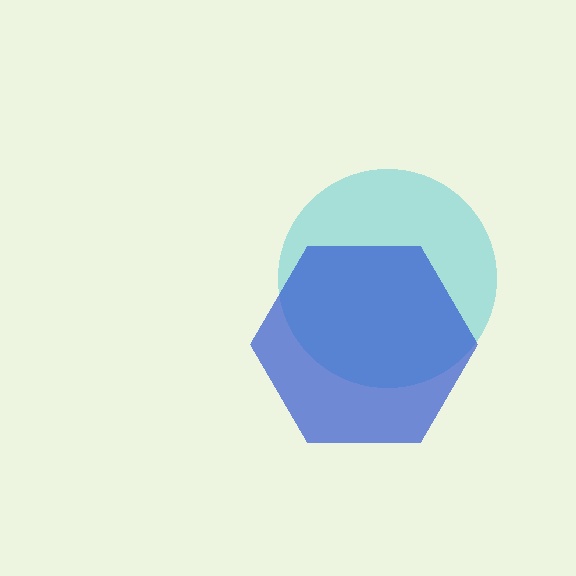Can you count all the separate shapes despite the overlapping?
Yes, there are 2 separate shapes.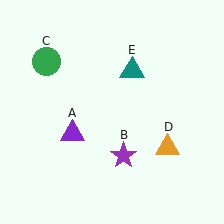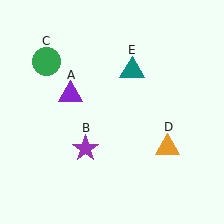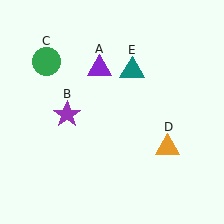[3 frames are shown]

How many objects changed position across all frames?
2 objects changed position: purple triangle (object A), purple star (object B).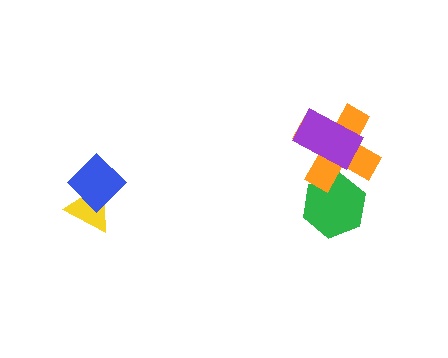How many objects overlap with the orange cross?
2 objects overlap with the orange cross.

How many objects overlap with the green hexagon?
1 object overlaps with the green hexagon.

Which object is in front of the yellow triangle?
The blue diamond is in front of the yellow triangle.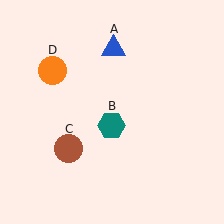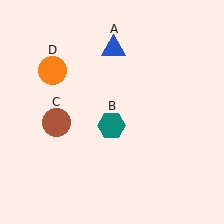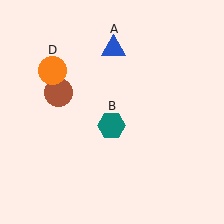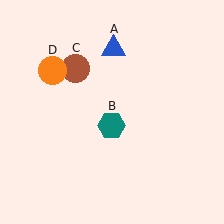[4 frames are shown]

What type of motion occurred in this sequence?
The brown circle (object C) rotated clockwise around the center of the scene.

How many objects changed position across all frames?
1 object changed position: brown circle (object C).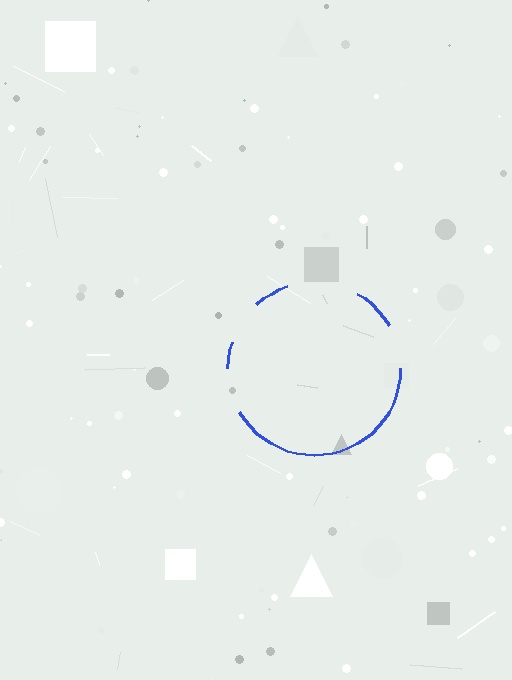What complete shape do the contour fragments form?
The contour fragments form a circle.